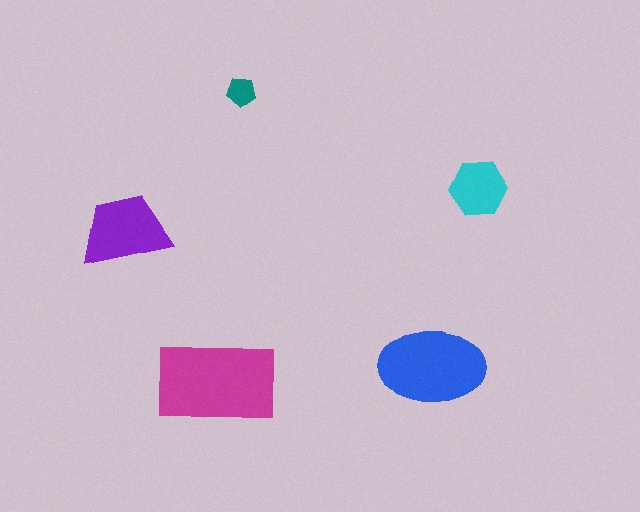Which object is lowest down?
The magenta rectangle is bottommost.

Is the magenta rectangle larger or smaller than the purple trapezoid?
Larger.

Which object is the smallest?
The teal pentagon.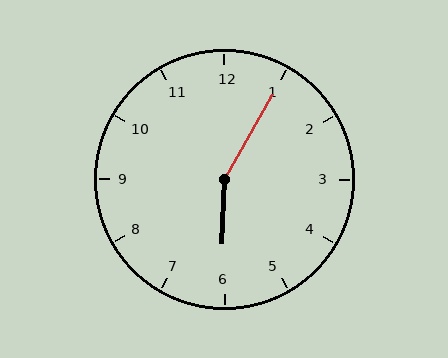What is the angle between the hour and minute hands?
Approximately 152 degrees.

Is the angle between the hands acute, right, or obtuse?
It is obtuse.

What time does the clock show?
6:05.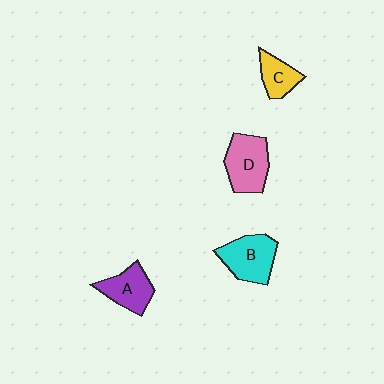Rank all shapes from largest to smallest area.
From largest to smallest: D (pink), B (cyan), A (purple), C (yellow).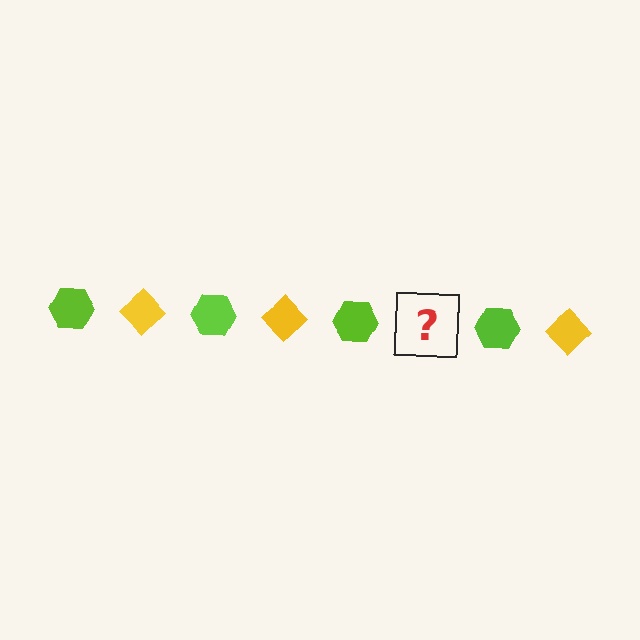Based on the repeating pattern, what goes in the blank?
The blank should be a yellow diamond.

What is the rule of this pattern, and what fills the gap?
The rule is that the pattern alternates between lime hexagon and yellow diamond. The gap should be filled with a yellow diamond.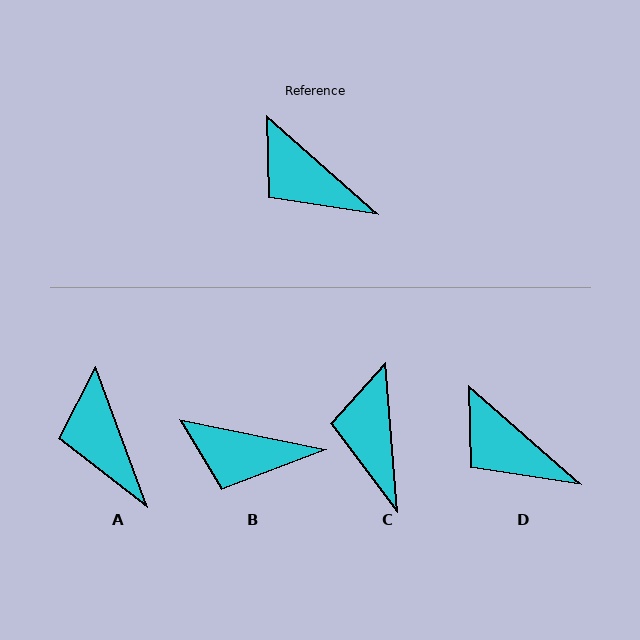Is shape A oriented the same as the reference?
No, it is off by about 29 degrees.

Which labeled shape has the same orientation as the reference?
D.